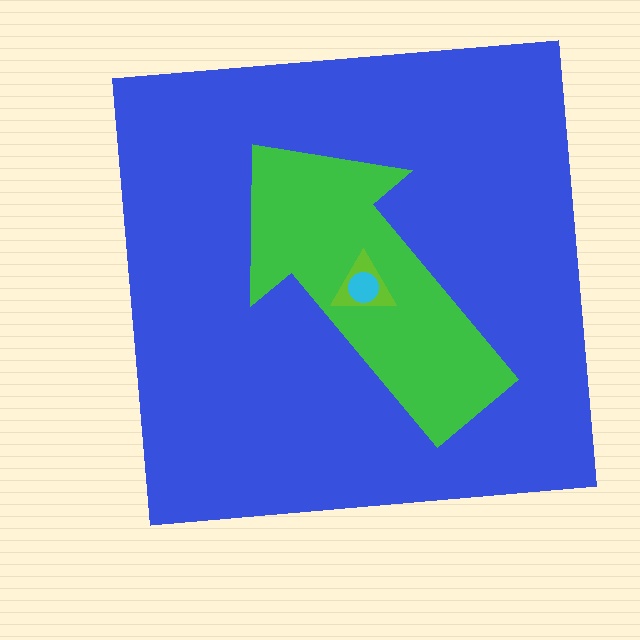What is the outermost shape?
The blue square.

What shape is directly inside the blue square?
The green arrow.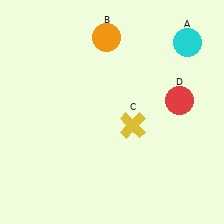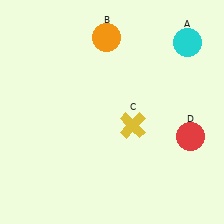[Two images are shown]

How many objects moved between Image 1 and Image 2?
1 object moved between the two images.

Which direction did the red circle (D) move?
The red circle (D) moved down.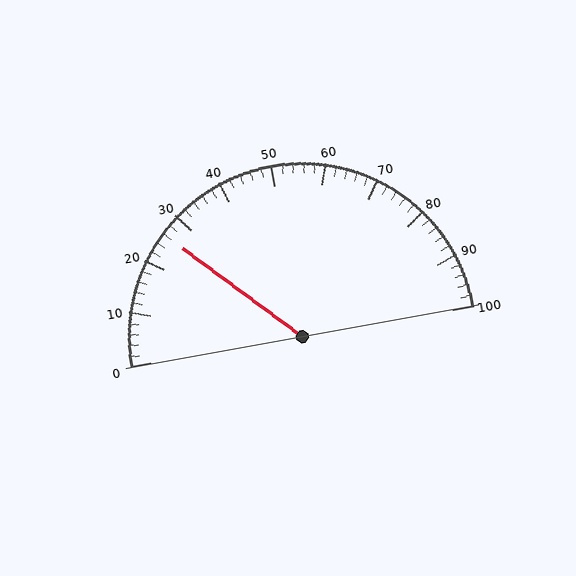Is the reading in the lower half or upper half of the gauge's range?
The reading is in the lower half of the range (0 to 100).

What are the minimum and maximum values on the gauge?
The gauge ranges from 0 to 100.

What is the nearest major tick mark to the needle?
The nearest major tick mark is 30.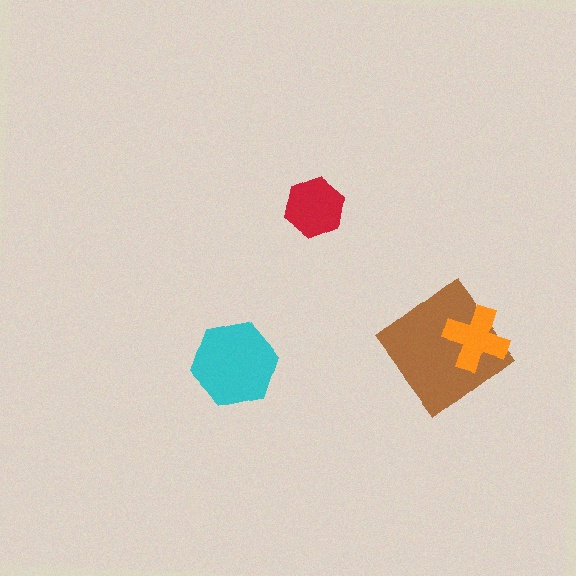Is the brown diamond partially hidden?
Yes, it is partially covered by another shape.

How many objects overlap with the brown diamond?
1 object overlaps with the brown diamond.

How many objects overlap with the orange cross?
1 object overlaps with the orange cross.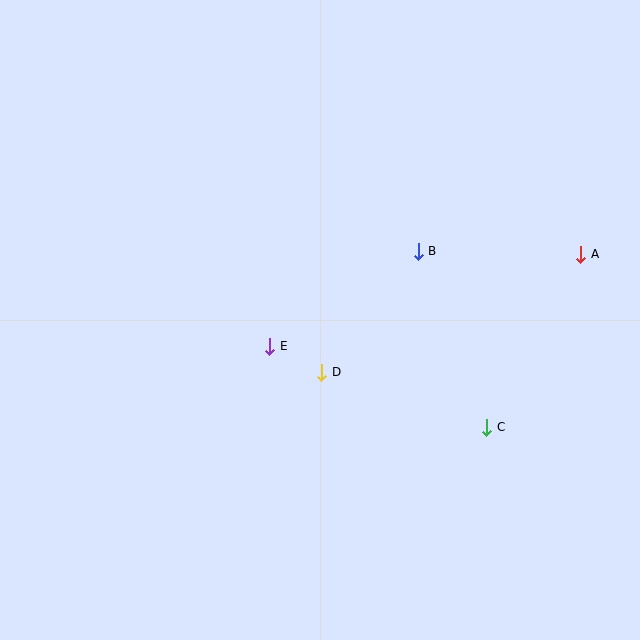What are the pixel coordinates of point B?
Point B is at (418, 251).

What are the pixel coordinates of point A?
Point A is at (581, 254).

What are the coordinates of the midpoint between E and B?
The midpoint between E and B is at (344, 299).